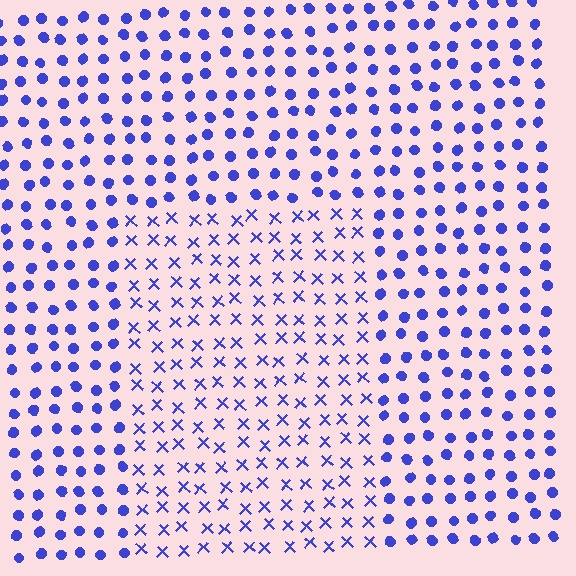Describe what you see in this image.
The image is filled with small blue elements arranged in a uniform grid. A rectangle-shaped region contains X marks, while the surrounding area contains circles. The boundary is defined purely by the change in element shape.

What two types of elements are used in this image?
The image uses X marks inside the rectangle region and circles outside it.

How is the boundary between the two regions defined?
The boundary is defined by a change in element shape: X marks inside vs. circles outside. All elements share the same color and spacing.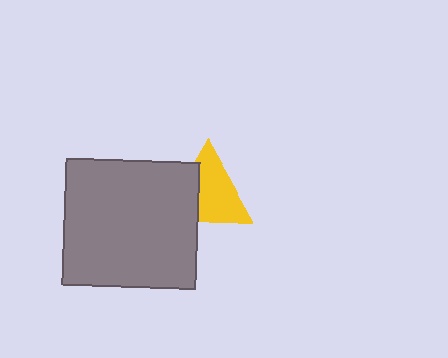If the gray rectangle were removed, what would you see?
You would see the complete yellow triangle.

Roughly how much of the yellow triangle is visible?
Most of it is visible (roughly 65%).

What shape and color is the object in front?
The object in front is a gray rectangle.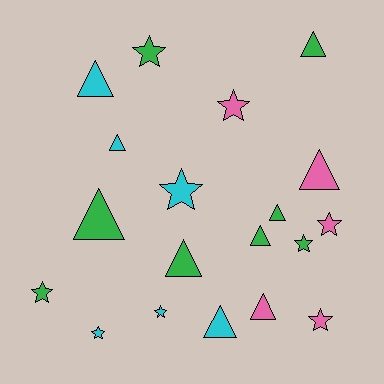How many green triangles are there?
There are 5 green triangles.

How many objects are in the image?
There are 19 objects.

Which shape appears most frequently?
Triangle, with 10 objects.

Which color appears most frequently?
Green, with 8 objects.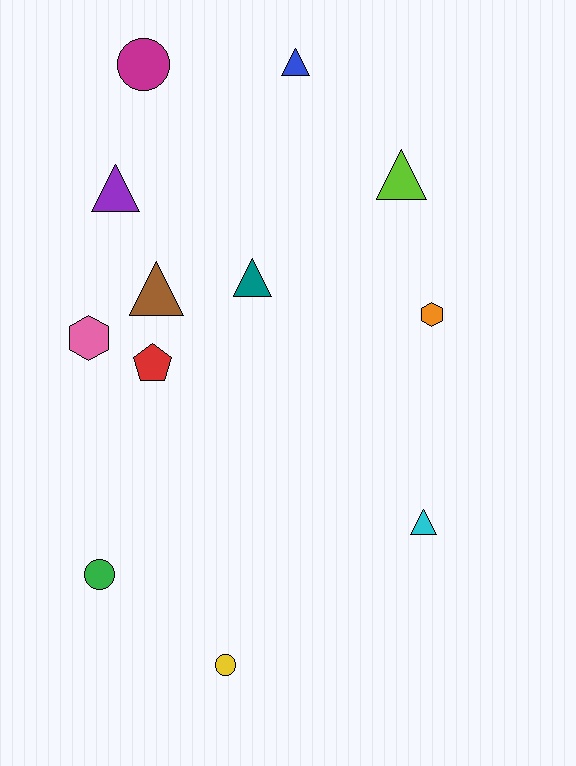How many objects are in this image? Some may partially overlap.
There are 12 objects.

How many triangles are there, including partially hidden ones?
There are 6 triangles.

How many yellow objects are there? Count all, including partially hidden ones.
There is 1 yellow object.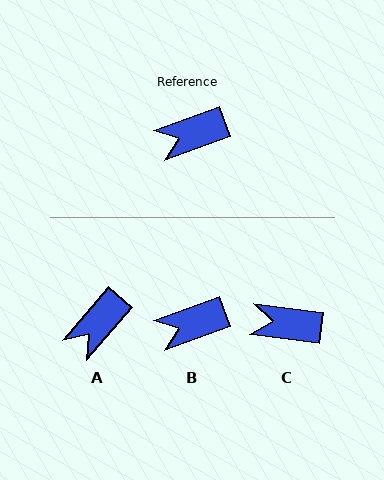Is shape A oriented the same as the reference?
No, it is off by about 29 degrees.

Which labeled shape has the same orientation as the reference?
B.